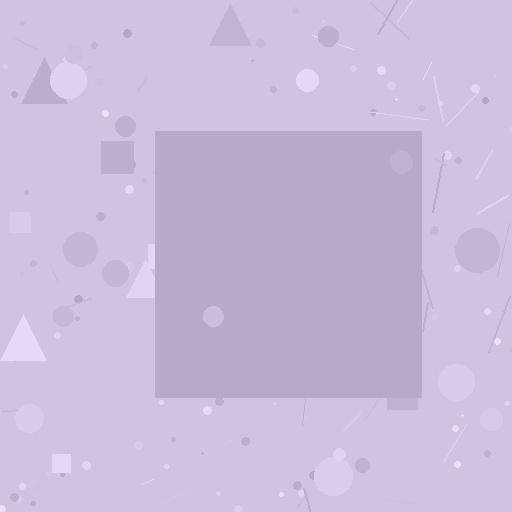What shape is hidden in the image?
A square is hidden in the image.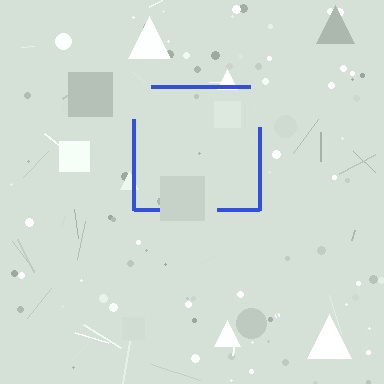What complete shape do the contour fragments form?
The contour fragments form a square.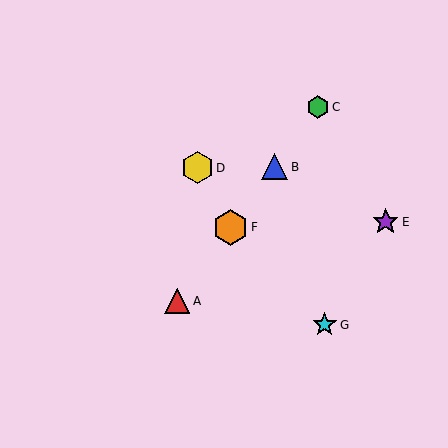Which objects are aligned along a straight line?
Objects A, B, C, F are aligned along a straight line.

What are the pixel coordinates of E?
Object E is at (386, 222).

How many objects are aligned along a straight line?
4 objects (A, B, C, F) are aligned along a straight line.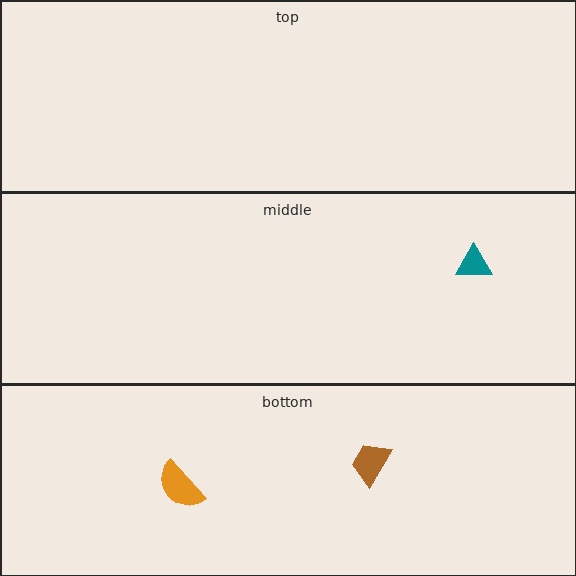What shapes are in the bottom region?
The brown trapezoid, the orange semicircle.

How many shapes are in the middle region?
1.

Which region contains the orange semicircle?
The bottom region.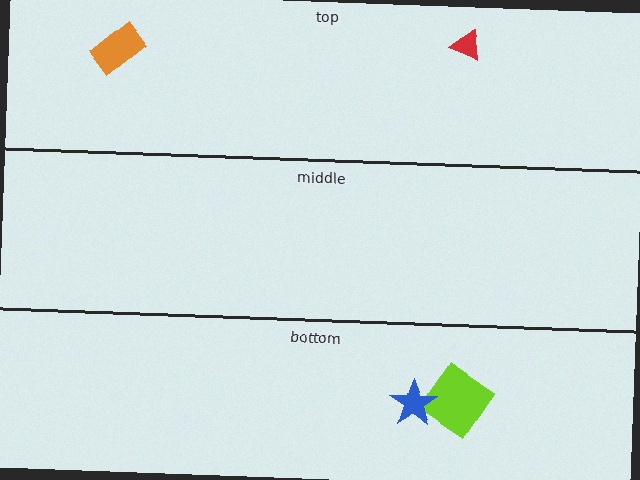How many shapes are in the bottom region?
2.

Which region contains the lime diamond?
The bottom region.